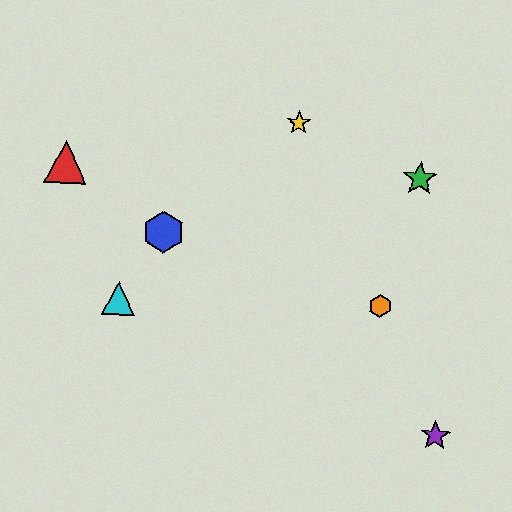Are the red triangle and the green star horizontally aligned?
Yes, both are at y≈162.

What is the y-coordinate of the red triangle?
The red triangle is at y≈162.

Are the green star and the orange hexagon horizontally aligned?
No, the green star is at y≈179 and the orange hexagon is at y≈306.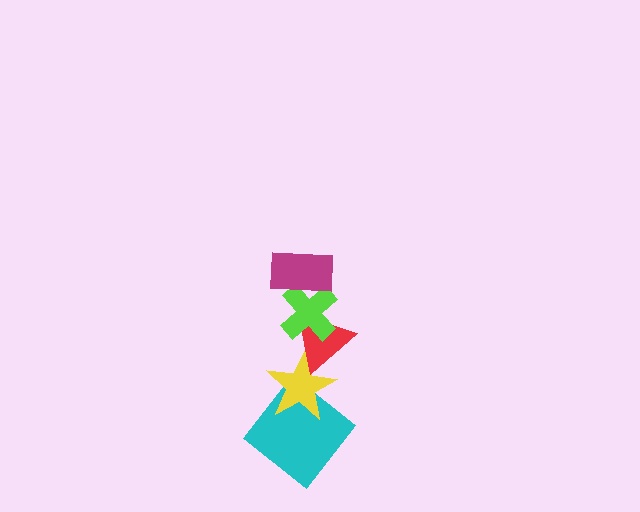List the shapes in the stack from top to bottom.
From top to bottom: the magenta rectangle, the lime cross, the red triangle, the yellow star, the cyan diamond.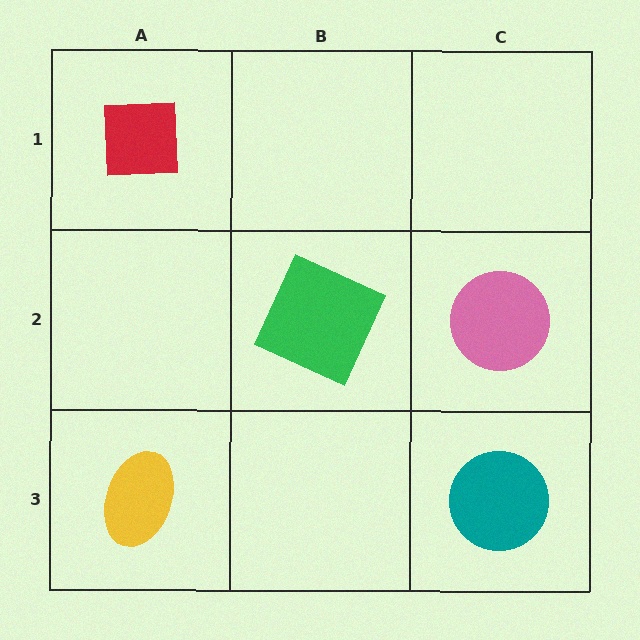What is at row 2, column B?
A green square.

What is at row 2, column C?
A pink circle.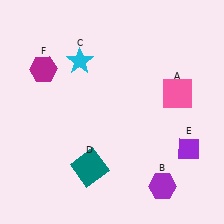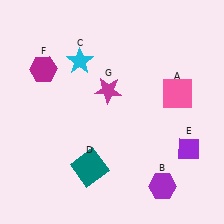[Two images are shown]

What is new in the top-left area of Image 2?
A magenta star (G) was added in the top-left area of Image 2.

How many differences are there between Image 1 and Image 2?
There is 1 difference between the two images.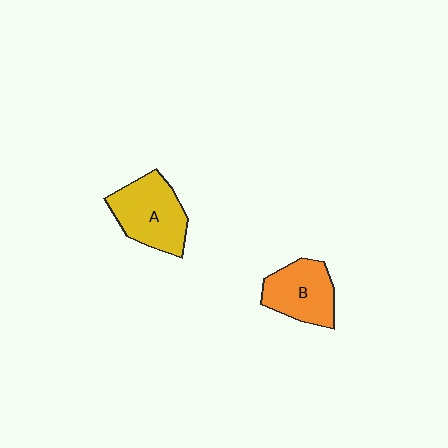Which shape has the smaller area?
Shape B (orange).